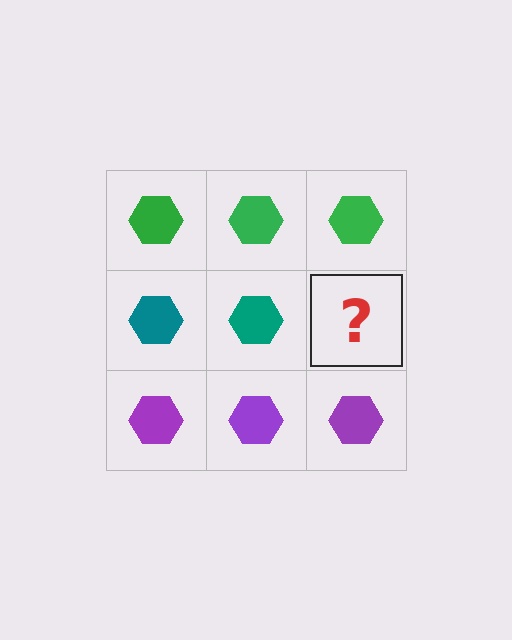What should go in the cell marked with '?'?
The missing cell should contain a teal hexagon.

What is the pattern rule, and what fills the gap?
The rule is that each row has a consistent color. The gap should be filled with a teal hexagon.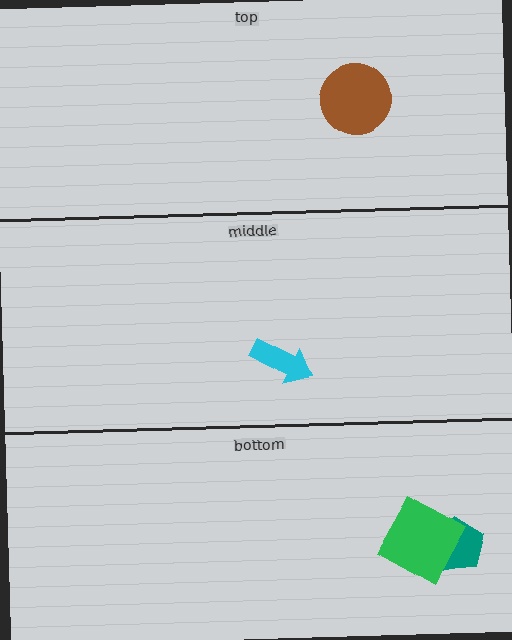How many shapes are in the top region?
1.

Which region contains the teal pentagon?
The bottom region.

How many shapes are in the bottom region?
2.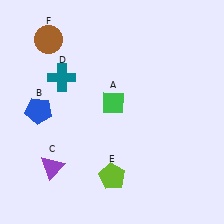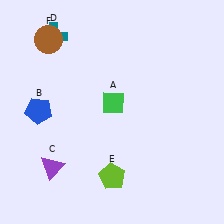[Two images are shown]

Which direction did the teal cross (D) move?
The teal cross (D) moved up.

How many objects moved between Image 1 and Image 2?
1 object moved between the two images.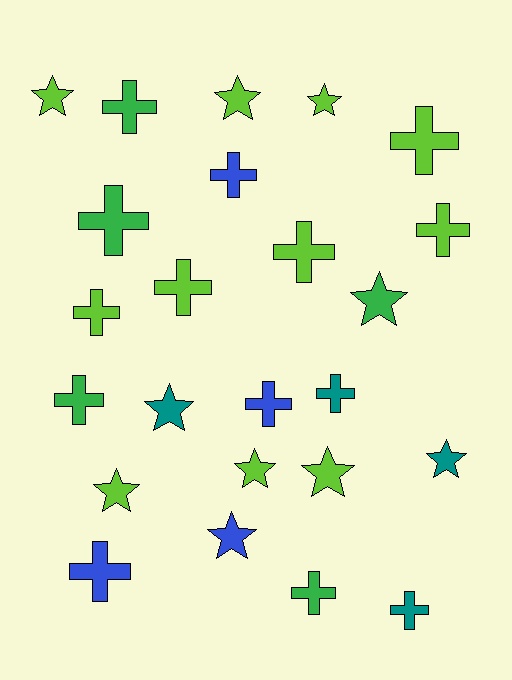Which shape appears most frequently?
Cross, with 14 objects.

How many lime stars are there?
There are 6 lime stars.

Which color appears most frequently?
Lime, with 11 objects.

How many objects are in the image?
There are 24 objects.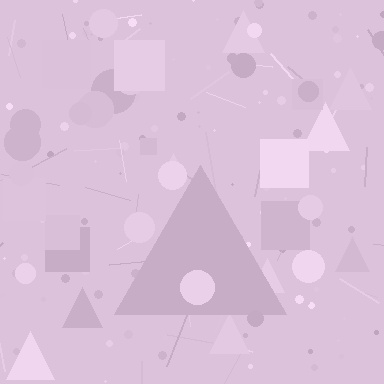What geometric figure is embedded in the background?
A triangle is embedded in the background.